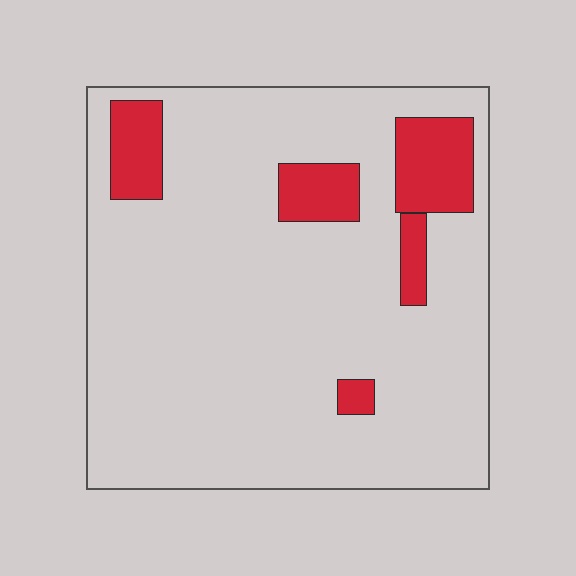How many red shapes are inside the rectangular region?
5.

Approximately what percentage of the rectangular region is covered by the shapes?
Approximately 15%.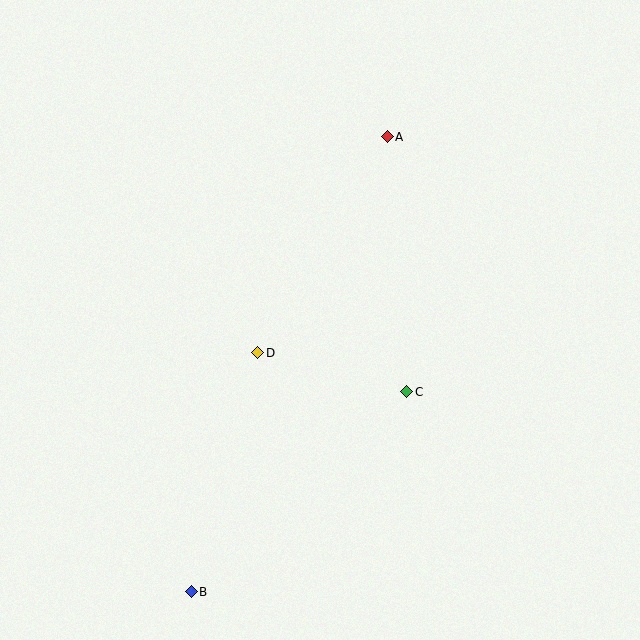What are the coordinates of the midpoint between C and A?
The midpoint between C and A is at (397, 264).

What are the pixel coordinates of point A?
Point A is at (387, 137).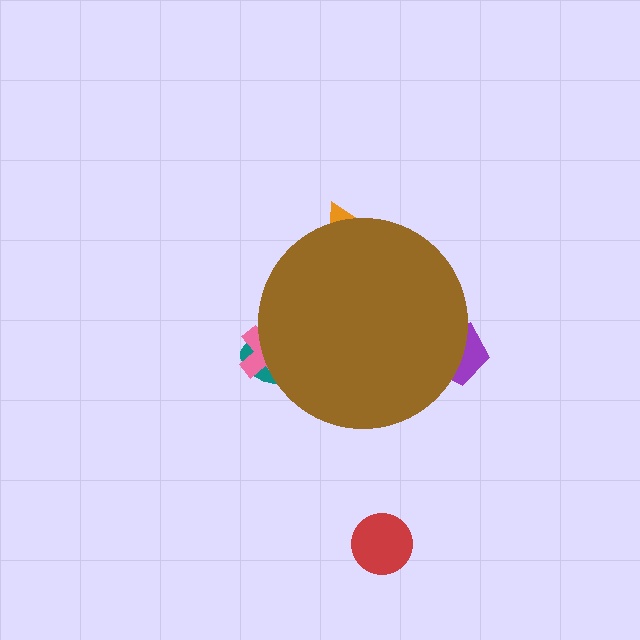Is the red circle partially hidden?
No, the red circle is fully visible.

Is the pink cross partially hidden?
Yes, the pink cross is partially hidden behind the brown circle.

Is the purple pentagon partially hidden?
Yes, the purple pentagon is partially hidden behind the brown circle.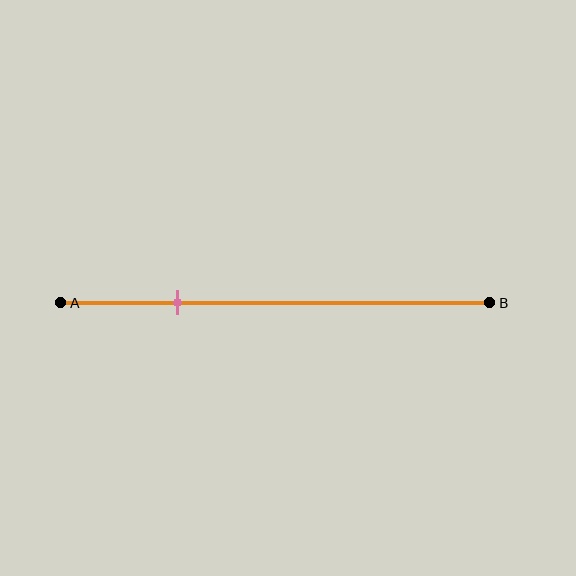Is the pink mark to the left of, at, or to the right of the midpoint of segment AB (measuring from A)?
The pink mark is to the left of the midpoint of segment AB.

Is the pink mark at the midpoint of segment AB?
No, the mark is at about 25% from A, not at the 50% midpoint.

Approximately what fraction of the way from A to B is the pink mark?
The pink mark is approximately 25% of the way from A to B.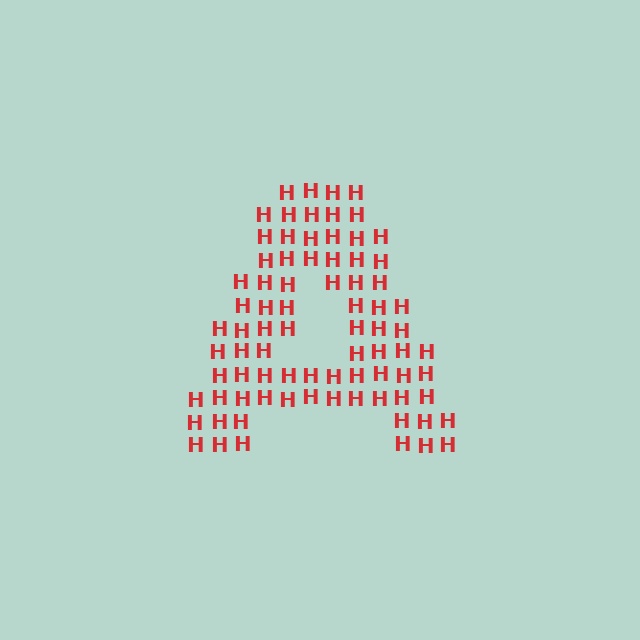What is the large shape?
The large shape is the letter A.